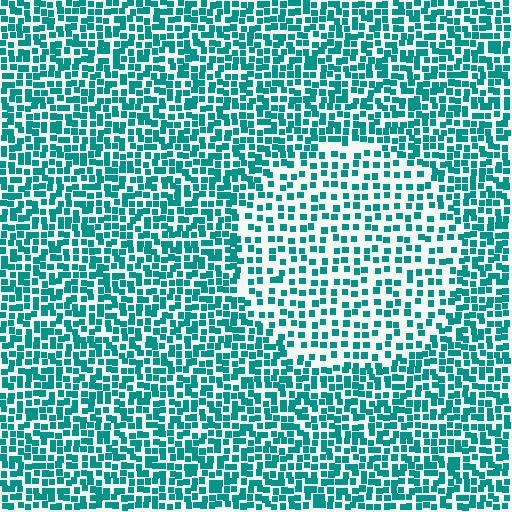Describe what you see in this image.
The image contains small teal elements arranged at two different densities. A circle-shaped region is visible where the elements are less densely packed than the surrounding area.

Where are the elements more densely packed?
The elements are more densely packed outside the circle boundary.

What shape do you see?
I see a circle.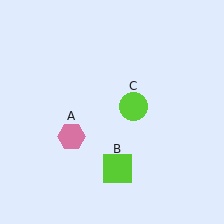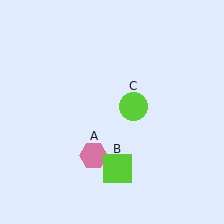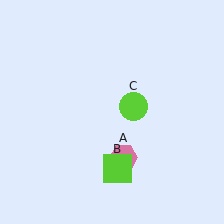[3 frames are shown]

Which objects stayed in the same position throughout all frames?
Lime square (object B) and lime circle (object C) remained stationary.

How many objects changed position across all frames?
1 object changed position: pink hexagon (object A).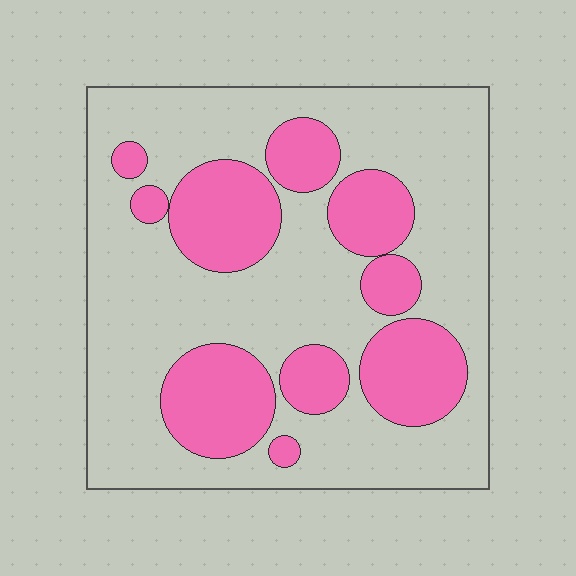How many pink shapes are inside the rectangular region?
10.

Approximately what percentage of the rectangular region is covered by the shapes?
Approximately 30%.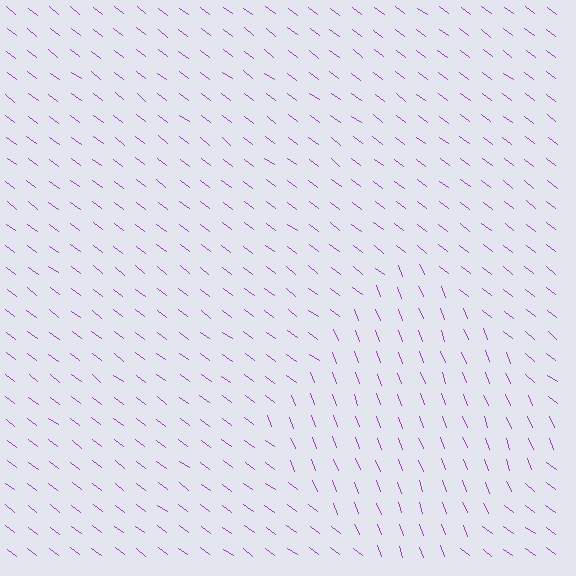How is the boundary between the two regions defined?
The boundary is defined purely by a change in line orientation (approximately 32 degrees difference). All lines are the same color and thickness.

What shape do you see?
I see a diamond.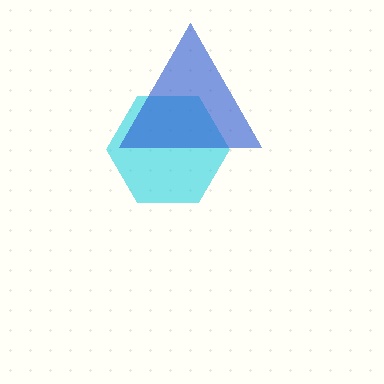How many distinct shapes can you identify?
There are 2 distinct shapes: a cyan hexagon, a blue triangle.